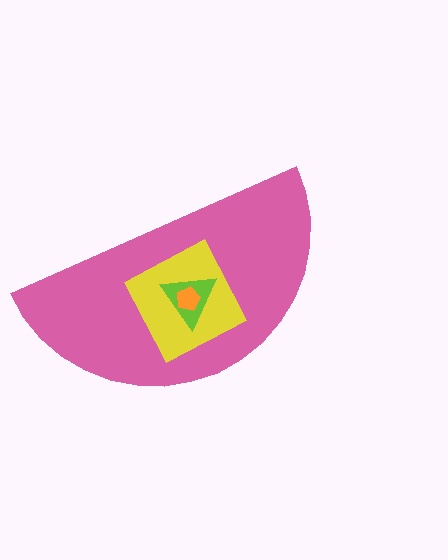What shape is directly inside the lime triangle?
The orange pentagon.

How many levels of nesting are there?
4.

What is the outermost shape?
The pink semicircle.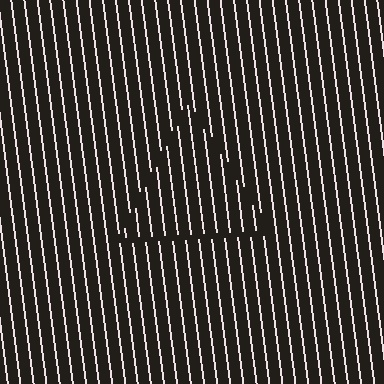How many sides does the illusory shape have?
3 sides — the line-ends trace a triangle.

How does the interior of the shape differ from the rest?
The interior of the shape contains the same grating, shifted by half a period — the contour is defined by the phase discontinuity where line-ends from the inner and outer gratings abut.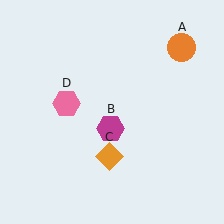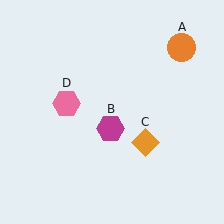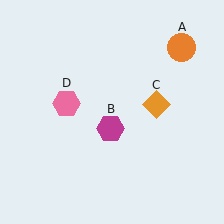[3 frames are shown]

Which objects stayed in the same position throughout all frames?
Orange circle (object A) and magenta hexagon (object B) and pink hexagon (object D) remained stationary.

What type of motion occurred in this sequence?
The orange diamond (object C) rotated counterclockwise around the center of the scene.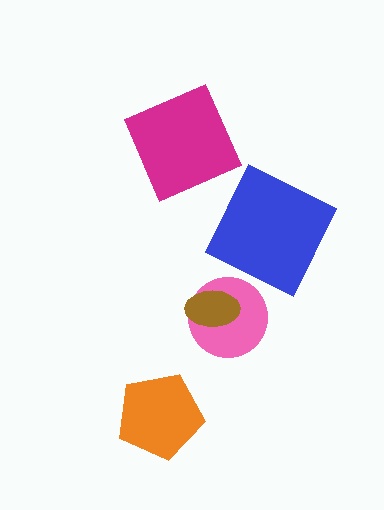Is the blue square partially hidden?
No, no other shape covers it.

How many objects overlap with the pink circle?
1 object overlaps with the pink circle.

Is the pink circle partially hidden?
Yes, it is partially covered by another shape.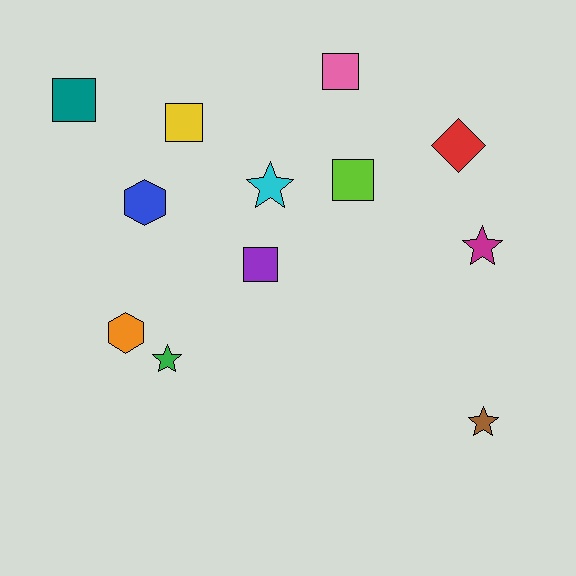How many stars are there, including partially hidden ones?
There are 4 stars.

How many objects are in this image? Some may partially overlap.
There are 12 objects.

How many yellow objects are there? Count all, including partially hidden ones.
There is 1 yellow object.